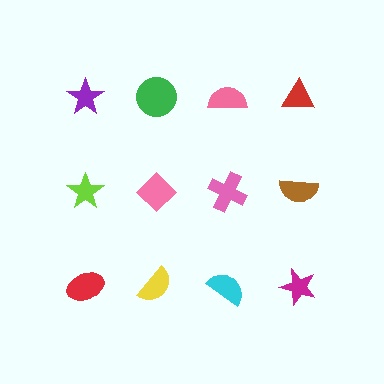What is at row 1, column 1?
A purple star.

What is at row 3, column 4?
A magenta star.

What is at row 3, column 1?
A red ellipse.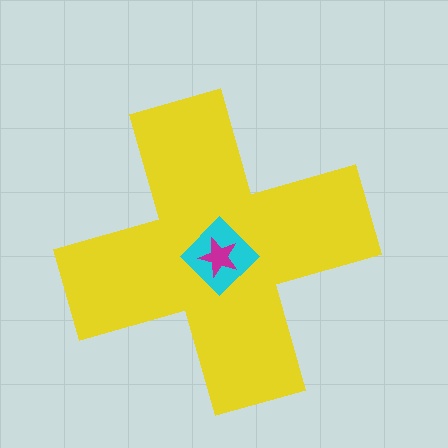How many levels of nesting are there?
3.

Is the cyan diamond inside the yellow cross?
Yes.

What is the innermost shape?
The magenta star.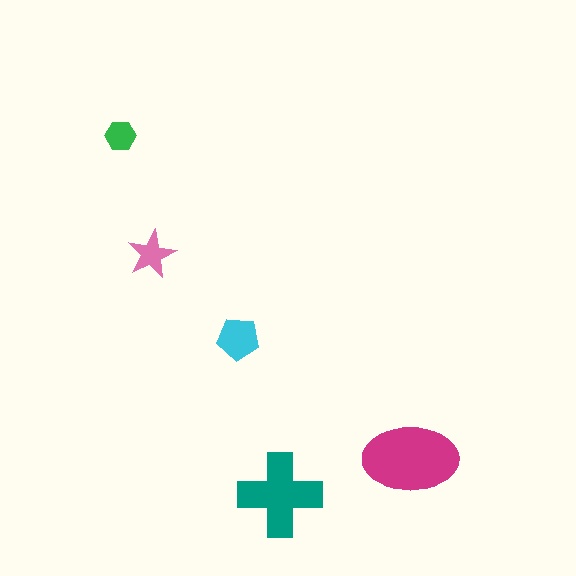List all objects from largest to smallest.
The magenta ellipse, the teal cross, the cyan pentagon, the pink star, the green hexagon.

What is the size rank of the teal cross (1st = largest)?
2nd.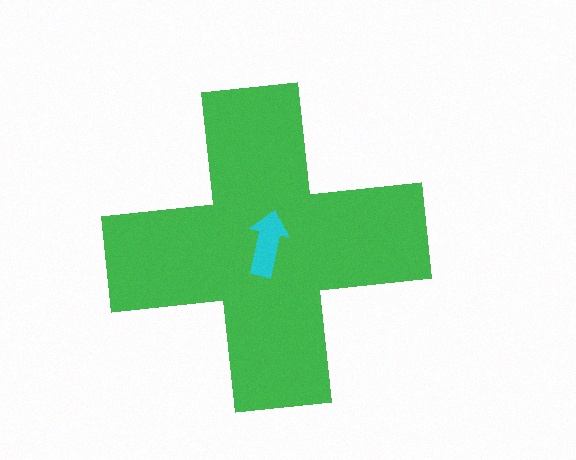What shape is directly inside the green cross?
The cyan arrow.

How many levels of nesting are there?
2.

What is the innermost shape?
The cyan arrow.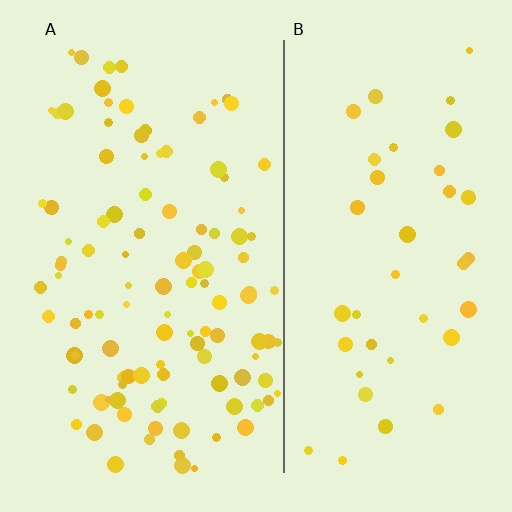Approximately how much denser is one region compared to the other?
Approximately 2.8× — region A over region B.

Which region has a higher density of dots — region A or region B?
A (the left).